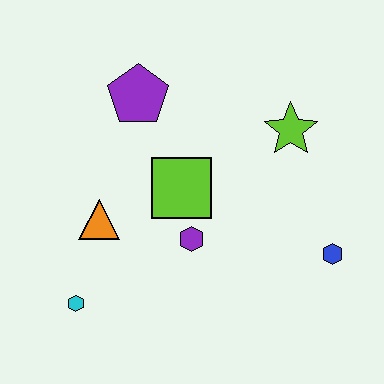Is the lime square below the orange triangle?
No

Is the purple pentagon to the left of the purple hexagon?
Yes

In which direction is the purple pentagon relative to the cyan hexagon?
The purple pentagon is above the cyan hexagon.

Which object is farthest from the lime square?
The blue hexagon is farthest from the lime square.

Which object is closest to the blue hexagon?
The lime star is closest to the blue hexagon.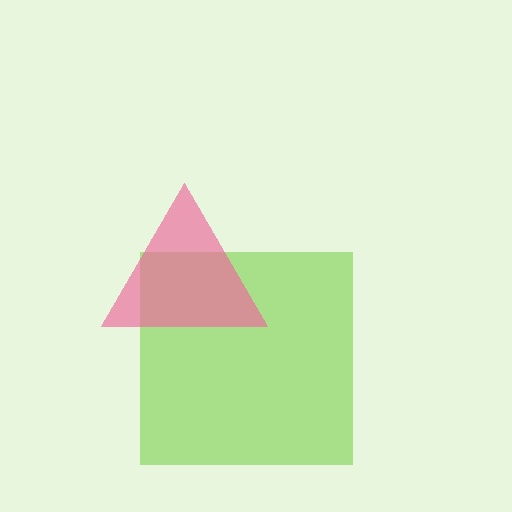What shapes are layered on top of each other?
The layered shapes are: a lime square, a pink triangle.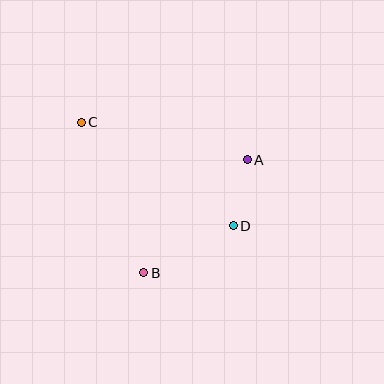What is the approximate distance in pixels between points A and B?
The distance between A and B is approximately 153 pixels.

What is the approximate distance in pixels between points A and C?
The distance between A and C is approximately 170 pixels.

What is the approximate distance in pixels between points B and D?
The distance between B and D is approximately 101 pixels.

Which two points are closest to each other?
Points A and D are closest to each other.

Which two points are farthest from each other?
Points C and D are farthest from each other.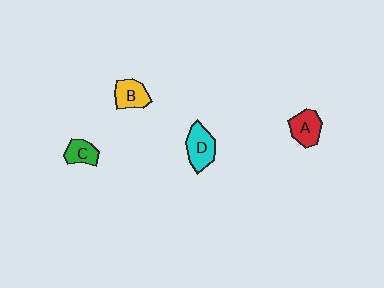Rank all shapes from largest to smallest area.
From largest to smallest: D (cyan), A (red), B (yellow), C (green).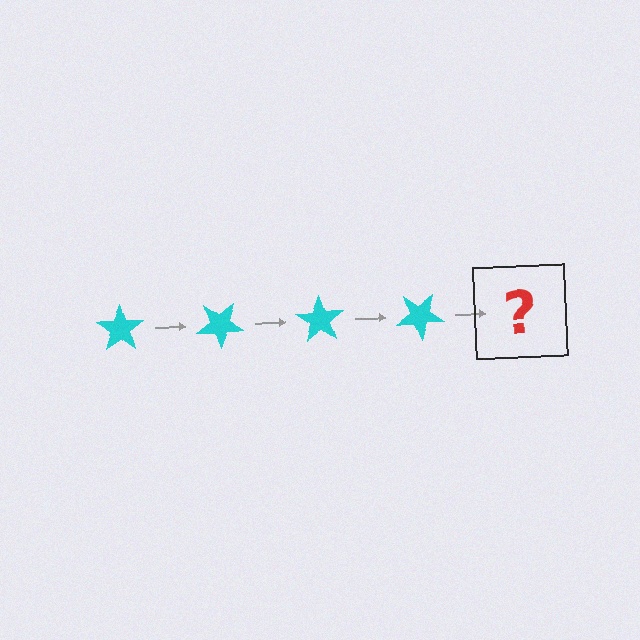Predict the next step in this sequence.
The next step is a cyan star rotated 140 degrees.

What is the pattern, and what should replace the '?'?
The pattern is that the star rotates 35 degrees each step. The '?' should be a cyan star rotated 140 degrees.